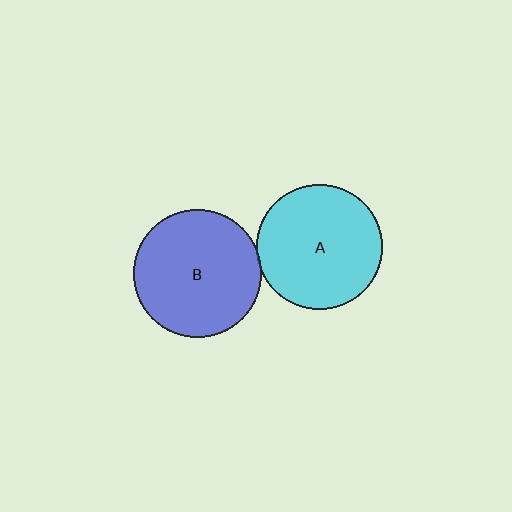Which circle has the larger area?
Circle B (blue).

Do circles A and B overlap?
Yes.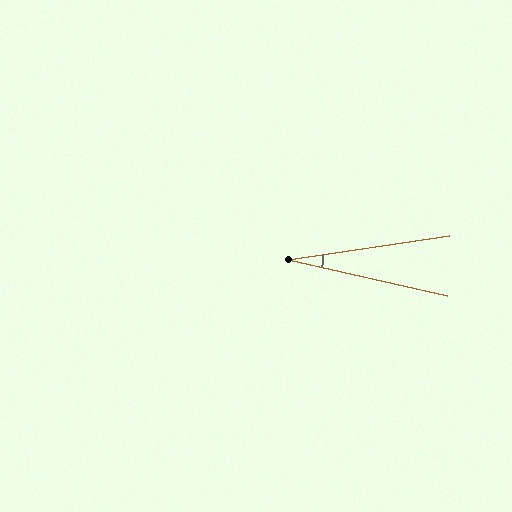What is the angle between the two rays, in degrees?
Approximately 21 degrees.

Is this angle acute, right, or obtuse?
It is acute.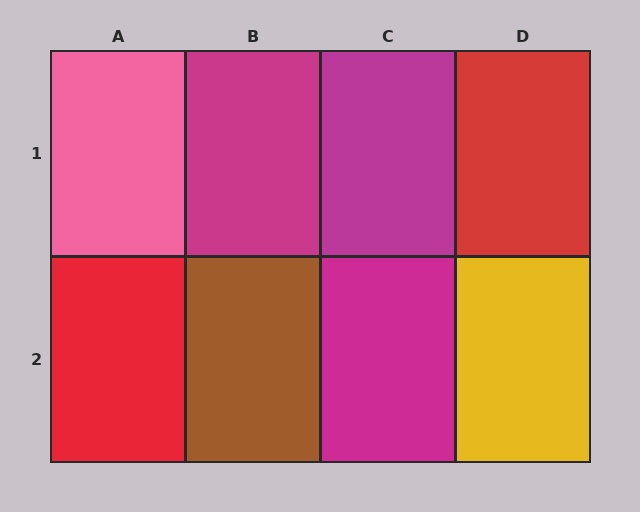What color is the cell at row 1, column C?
Magenta.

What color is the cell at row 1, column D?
Red.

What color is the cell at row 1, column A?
Pink.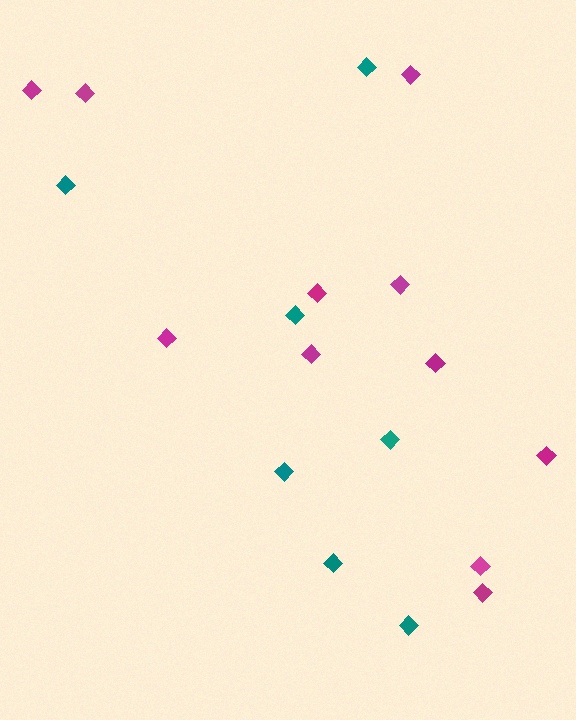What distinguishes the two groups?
There are 2 groups: one group of teal diamonds (7) and one group of magenta diamonds (11).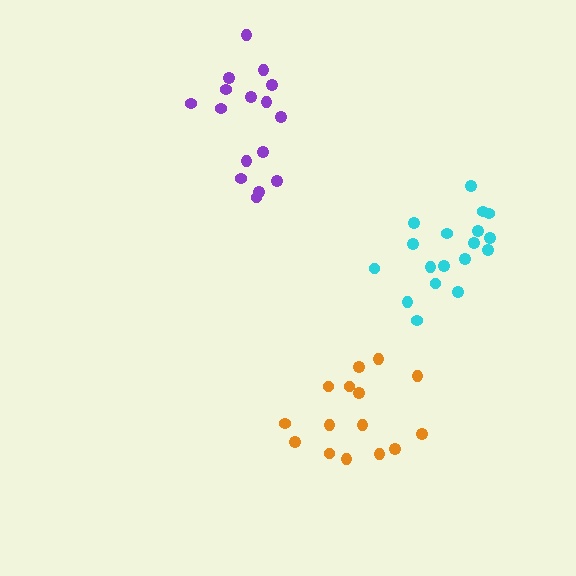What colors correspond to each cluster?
The clusters are colored: purple, cyan, orange.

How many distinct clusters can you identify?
There are 3 distinct clusters.